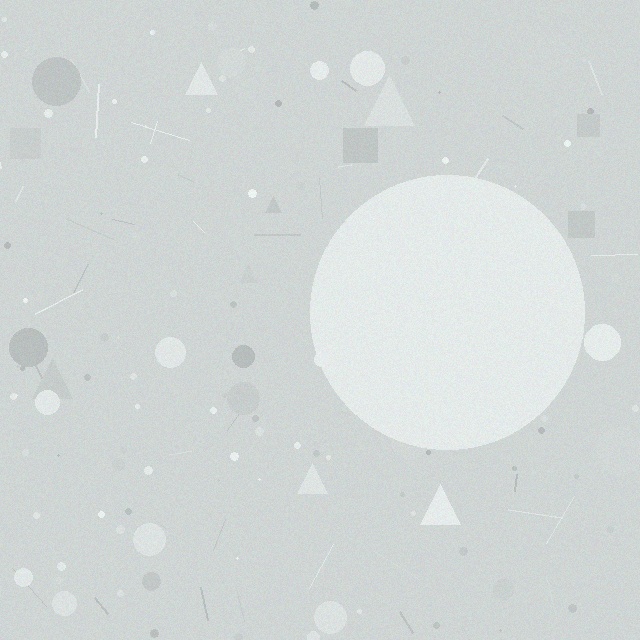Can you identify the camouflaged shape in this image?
The camouflaged shape is a circle.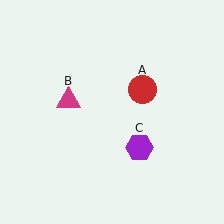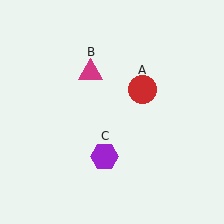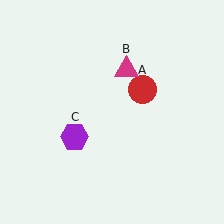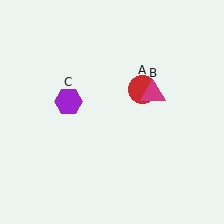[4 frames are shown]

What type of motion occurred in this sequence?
The magenta triangle (object B), purple hexagon (object C) rotated clockwise around the center of the scene.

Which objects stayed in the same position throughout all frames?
Red circle (object A) remained stationary.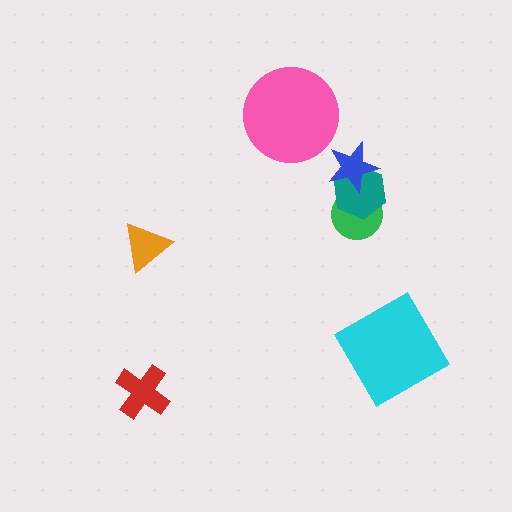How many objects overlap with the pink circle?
0 objects overlap with the pink circle.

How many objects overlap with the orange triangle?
0 objects overlap with the orange triangle.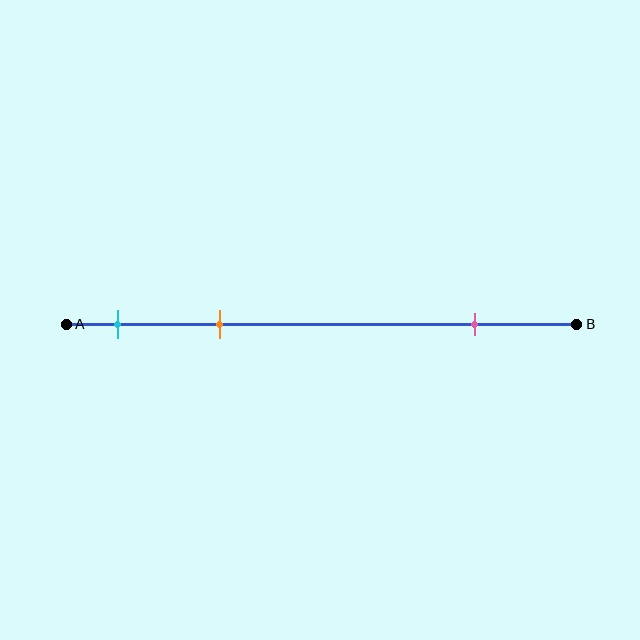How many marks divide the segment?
There are 3 marks dividing the segment.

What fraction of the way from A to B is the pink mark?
The pink mark is approximately 80% (0.8) of the way from A to B.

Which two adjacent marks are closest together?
The cyan and orange marks are the closest adjacent pair.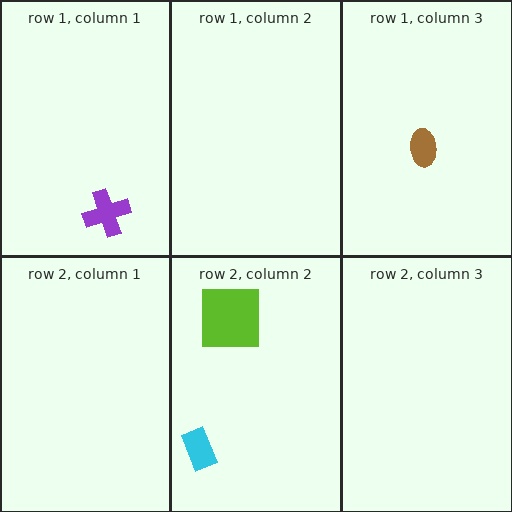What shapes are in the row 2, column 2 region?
The cyan rectangle, the lime square.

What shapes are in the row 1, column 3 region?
The brown ellipse.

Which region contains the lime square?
The row 2, column 2 region.